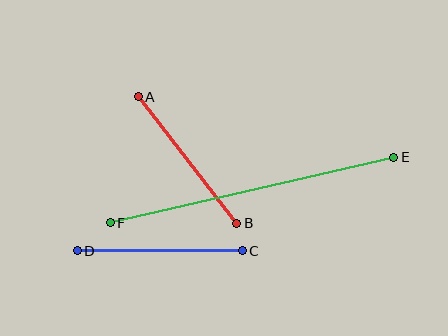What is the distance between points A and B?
The distance is approximately 160 pixels.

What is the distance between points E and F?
The distance is approximately 291 pixels.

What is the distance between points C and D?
The distance is approximately 165 pixels.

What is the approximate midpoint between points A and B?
The midpoint is at approximately (188, 160) pixels.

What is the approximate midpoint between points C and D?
The midpoint is at approximately (160, 251) pixels.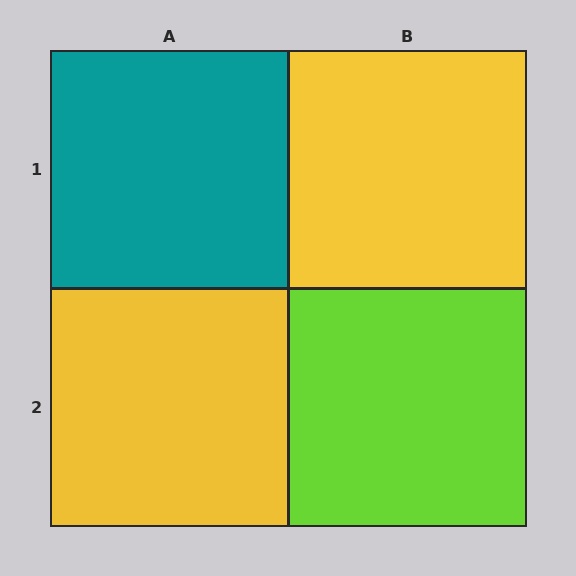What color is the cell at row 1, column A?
Teal.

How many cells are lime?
1 cell is lime.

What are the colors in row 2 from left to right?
Yellow, lime.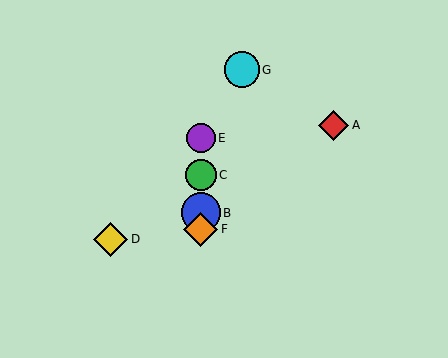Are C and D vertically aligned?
No, C is at x≈201 and D is at x≈111.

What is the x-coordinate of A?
Object A is at x≈334.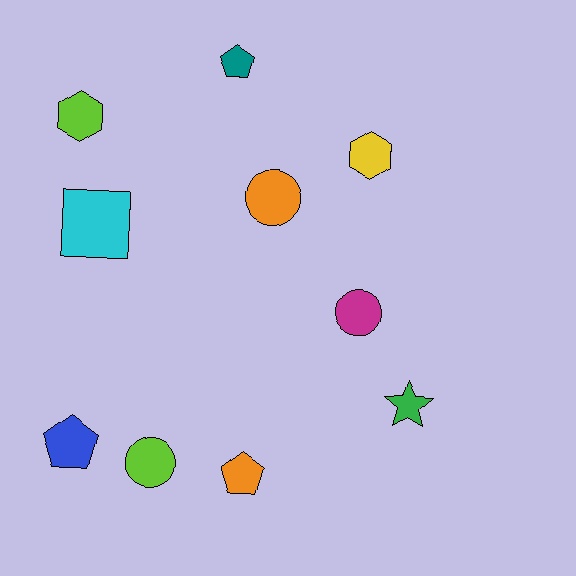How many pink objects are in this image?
There are no pink objects.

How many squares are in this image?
There is 1 square.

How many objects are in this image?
There are 10 objects.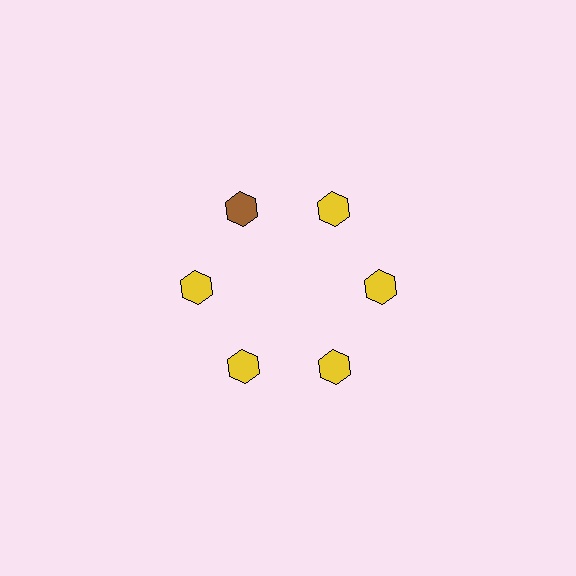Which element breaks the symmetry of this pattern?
The brown hexagon at roughly the 11 o'clock position breaks the symmetry. All other shapes are yellow hexagons.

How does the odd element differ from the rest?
It has a different color: brown instead of yellow.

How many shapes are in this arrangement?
There are 6 shapes arranged in a ring pattern.